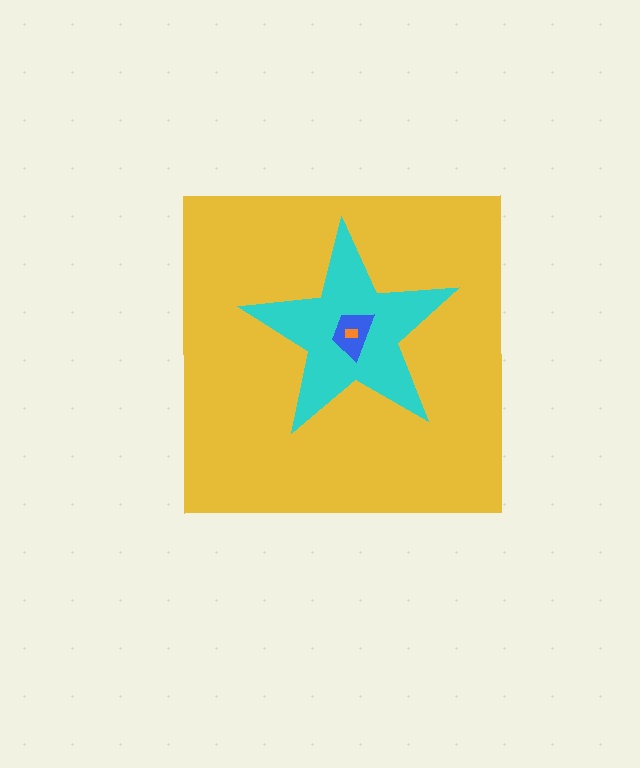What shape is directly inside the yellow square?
The cyan star.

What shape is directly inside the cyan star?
The blue trapezoid.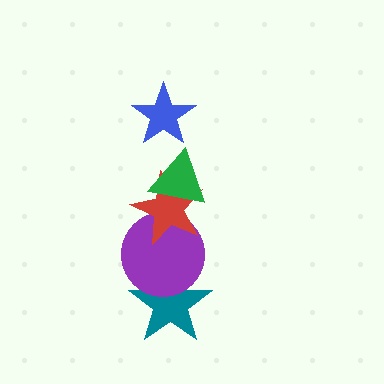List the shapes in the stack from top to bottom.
From top to bottom: the blue star, the green triangle, the red star, the purple circle, the teal star.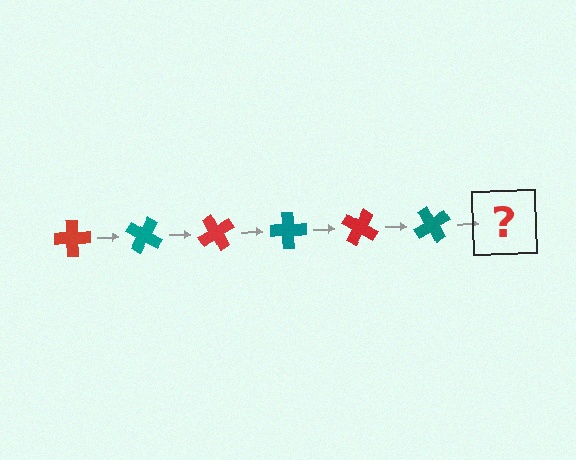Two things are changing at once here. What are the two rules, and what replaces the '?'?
The two rules are that it rotates 30 degrees each step and the color cycles through red and teal. The '?' should be a red cross, rotated 180 degrees from the start.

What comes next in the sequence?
The next element should be a red cross, rotated 180 degrees from the start.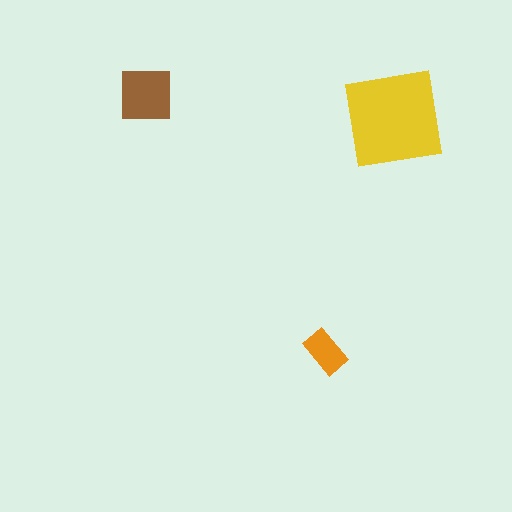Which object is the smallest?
The orange rectangle.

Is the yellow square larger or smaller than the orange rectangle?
Larger.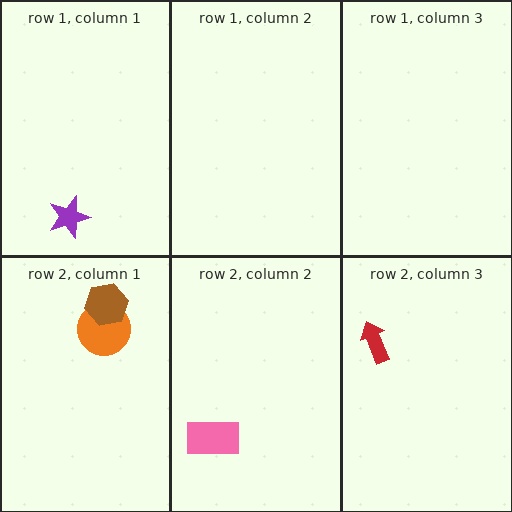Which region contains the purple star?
The row 1, column 1 region.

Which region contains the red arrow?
The row 2, column 3 region.